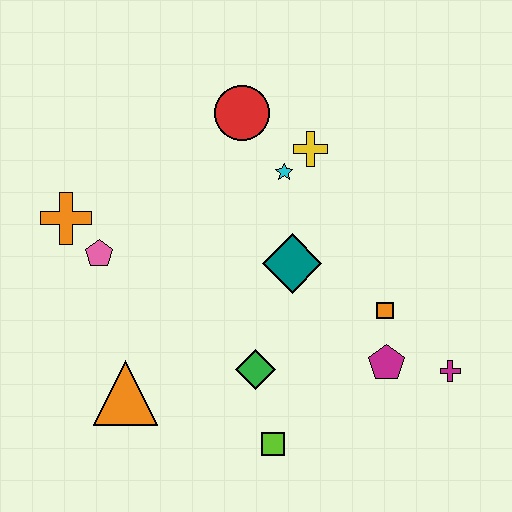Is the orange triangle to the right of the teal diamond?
No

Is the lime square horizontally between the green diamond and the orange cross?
No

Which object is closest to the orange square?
The magenta pentagon is closest to the orange square.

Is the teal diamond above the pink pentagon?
No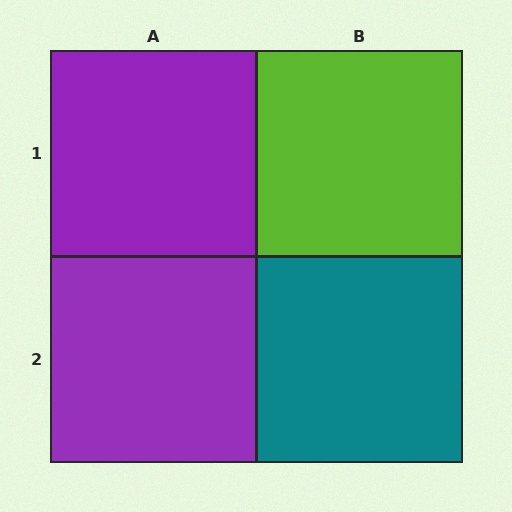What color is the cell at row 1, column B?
Lime.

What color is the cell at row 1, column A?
Purple.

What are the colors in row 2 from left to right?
Purple, teal.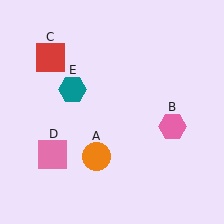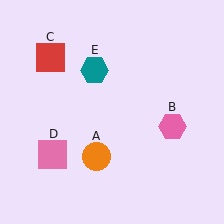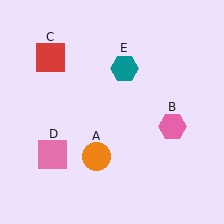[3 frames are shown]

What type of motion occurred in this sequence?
The teal hexagon (object E) rotated clockwise around the center of the scene.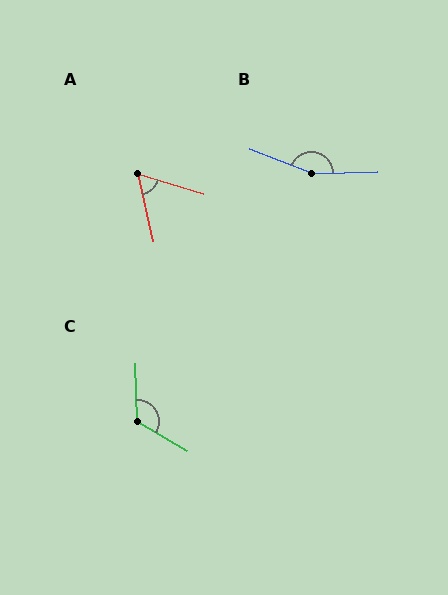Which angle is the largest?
B, at approximately 156 degrees.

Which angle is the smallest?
A, at approximately 61 degrees.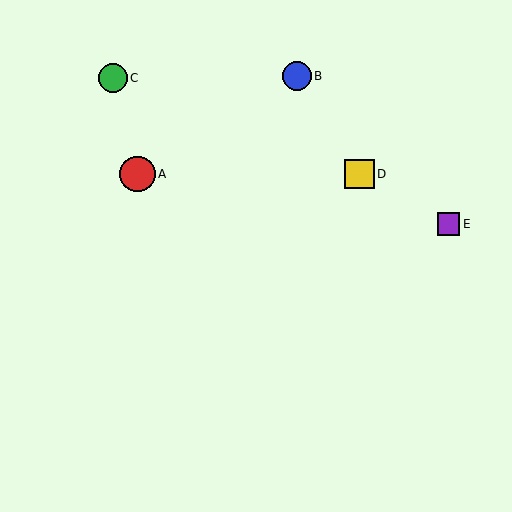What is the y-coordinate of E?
Object E is at y≈224.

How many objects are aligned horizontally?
2 objects (A, D) are aligned horizontally.